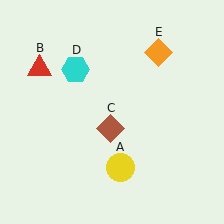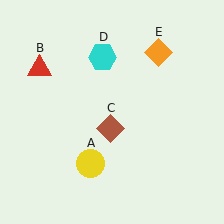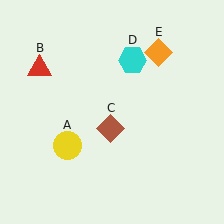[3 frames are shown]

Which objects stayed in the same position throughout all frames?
Red triangle (object B) and brown diamond (object C) and orange diamond (object E) remained stationary.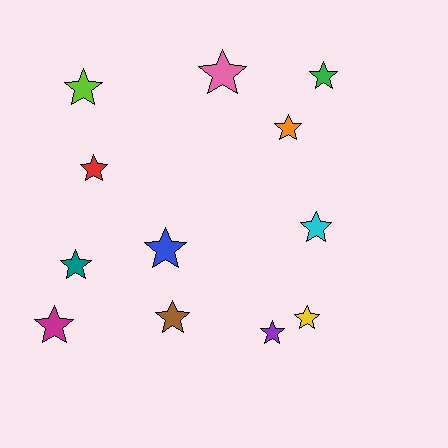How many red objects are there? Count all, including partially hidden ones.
There is 1 red object.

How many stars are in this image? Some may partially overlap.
There are 12 stars.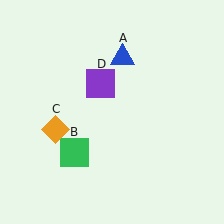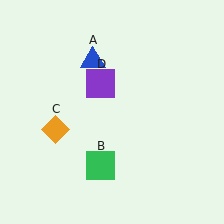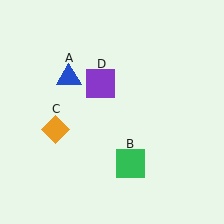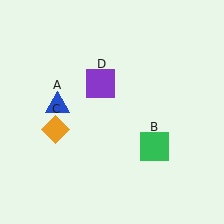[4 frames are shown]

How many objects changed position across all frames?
2 objects changed position: blue triangle (object A), green square (object B).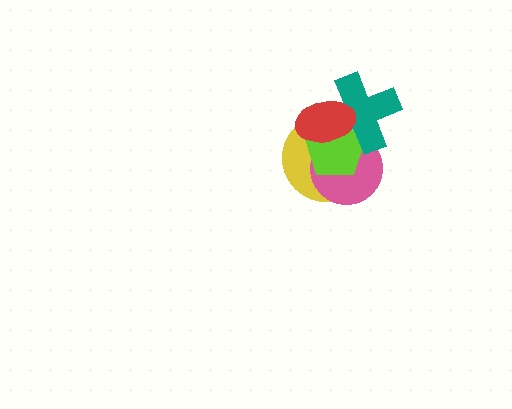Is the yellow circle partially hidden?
Yes, it is partially covered by another shape.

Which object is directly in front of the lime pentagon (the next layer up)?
The teal cross is directly in front of the lime pentagon.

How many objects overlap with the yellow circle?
4 objects overlap with the yellow circle.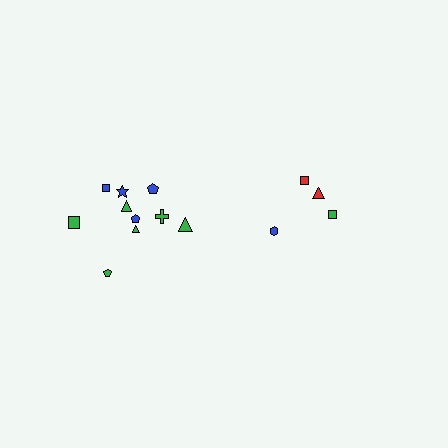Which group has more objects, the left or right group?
The left group.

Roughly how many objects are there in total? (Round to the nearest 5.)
Roughly 15 objects in total.